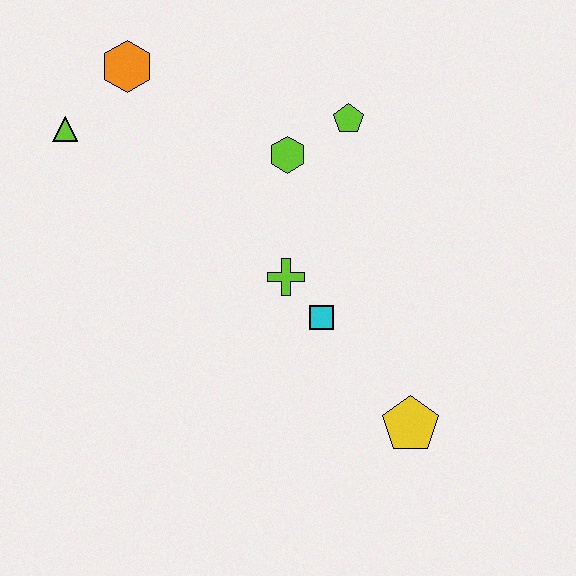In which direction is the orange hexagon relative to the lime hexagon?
The orange hexagon is to the left of the lime hexagon.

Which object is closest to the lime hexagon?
The lime pentagon is closest to the lime hexagon.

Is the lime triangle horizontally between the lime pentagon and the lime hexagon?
No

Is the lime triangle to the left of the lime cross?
Yes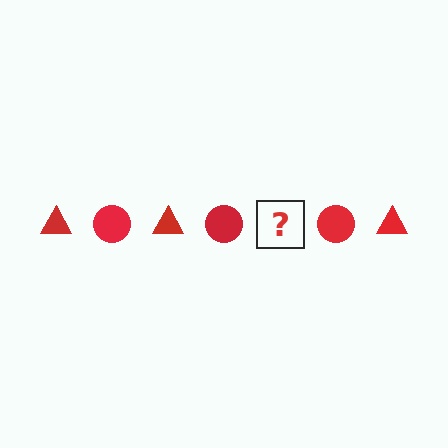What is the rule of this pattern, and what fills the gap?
The rule is that the pattern cycles through triangle, circle shapes in red. The gap should be filled with a red triangle.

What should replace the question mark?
The question mark should be replaced with a red triangle.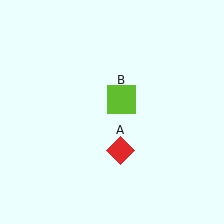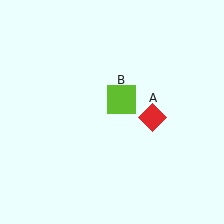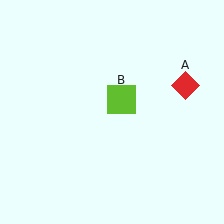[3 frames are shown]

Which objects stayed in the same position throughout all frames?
Lime square (object B) remained stationary.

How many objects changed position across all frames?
1 object changed position: red diamond (object A).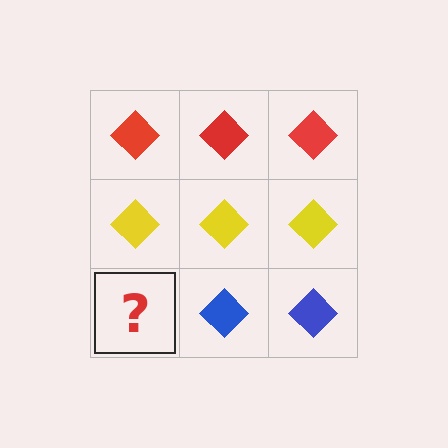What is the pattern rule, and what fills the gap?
The rule is that each row has a consistent color. The gap should be filled with a blue diamond.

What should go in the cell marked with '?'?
The missing cell should contain a blue diamond.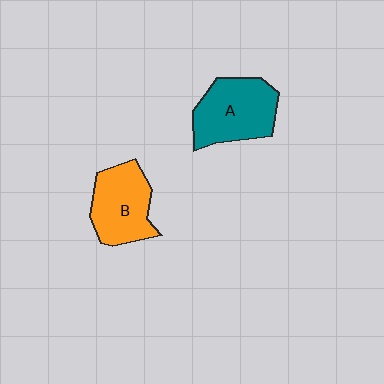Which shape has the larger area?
Shape A (teal).